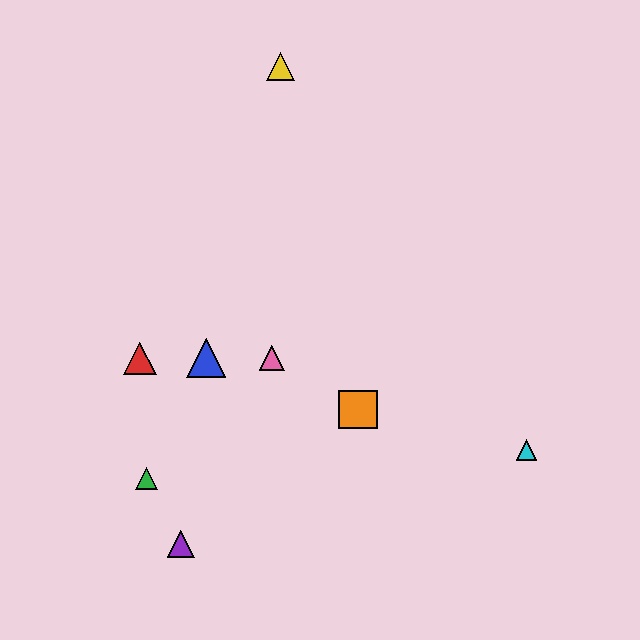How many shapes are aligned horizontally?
3 shapes (the red triangle, the blue triangle, the pink triangle) are aligned horizontally.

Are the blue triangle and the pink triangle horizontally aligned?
Yes, both are at y≈358.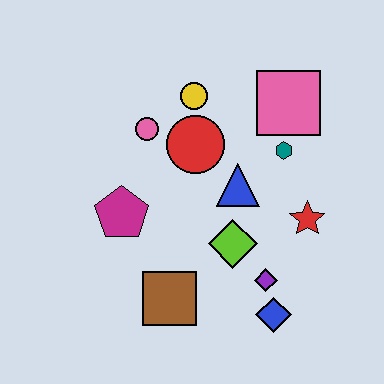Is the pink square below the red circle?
No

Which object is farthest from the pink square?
The brown square is farthest from the pink square.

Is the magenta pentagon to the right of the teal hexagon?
No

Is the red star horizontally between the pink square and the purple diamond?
No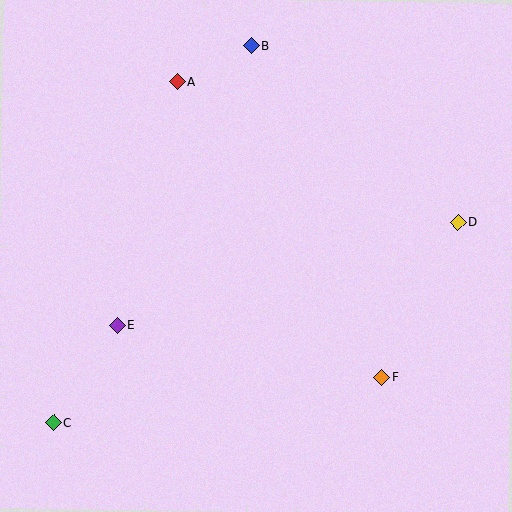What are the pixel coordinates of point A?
Point A is at (177, 82).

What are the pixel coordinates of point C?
Point C is at (54, 423).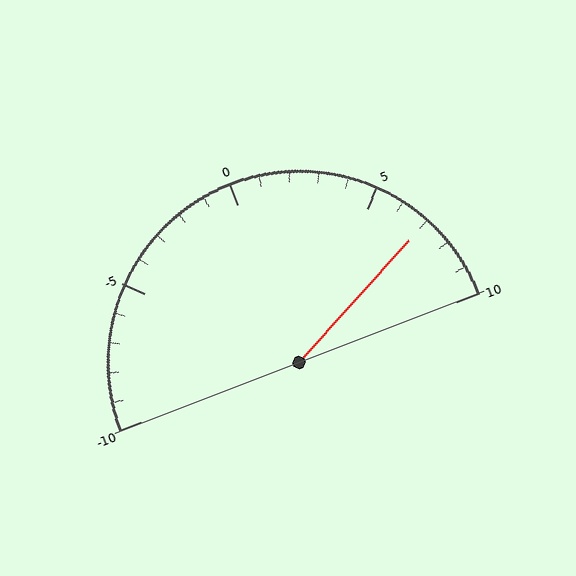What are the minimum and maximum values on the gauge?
The gauge ranges from -10 to 10.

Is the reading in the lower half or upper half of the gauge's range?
The reading is in the upper half of the range (-10 to 10).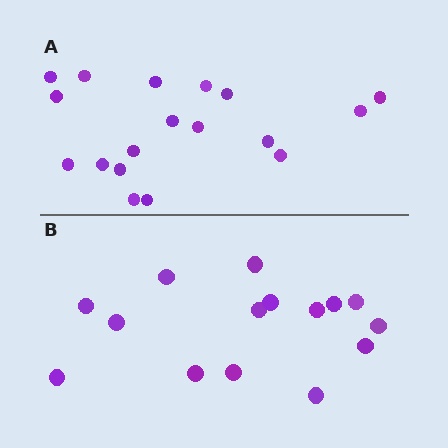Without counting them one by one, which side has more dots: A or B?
Region A (the top region) has more dots.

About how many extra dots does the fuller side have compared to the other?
Region A has just a few more — roughly 2 or 3 more dots than region B.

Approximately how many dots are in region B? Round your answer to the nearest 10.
About 20 dots. (The exact count is 15, which rounds to 20.)